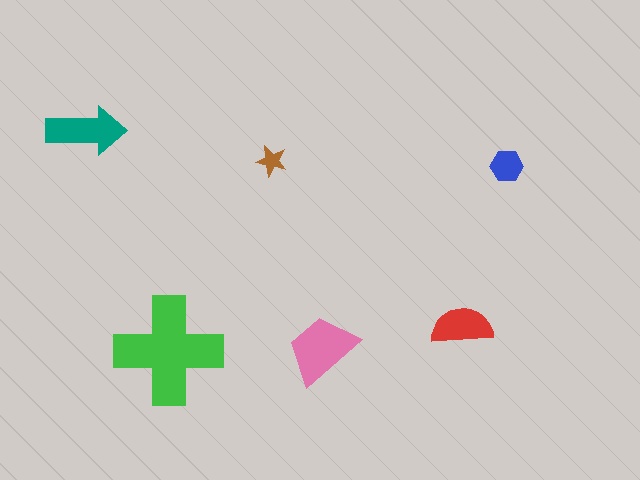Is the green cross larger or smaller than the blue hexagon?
Larger.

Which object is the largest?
The green cross.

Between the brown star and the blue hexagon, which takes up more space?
The blue hexagon.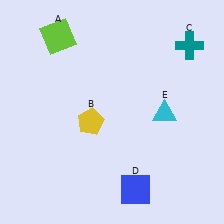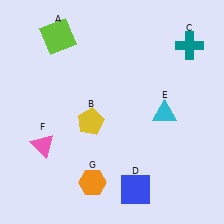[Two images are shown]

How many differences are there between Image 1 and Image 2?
There are 2 differences between the two images.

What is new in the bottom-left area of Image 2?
A pink triangle (F) was added in the bottom-left area of Image 2.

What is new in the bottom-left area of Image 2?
An orange hexagon (G) was added in the bottom-left area of Image 2.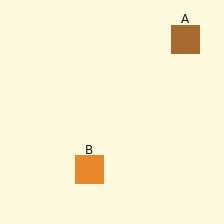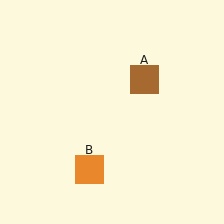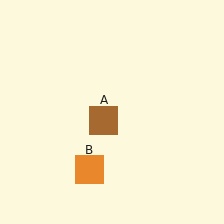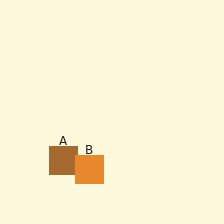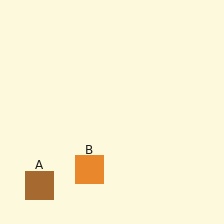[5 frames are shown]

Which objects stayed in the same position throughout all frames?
Orange square (object B) remained stationary.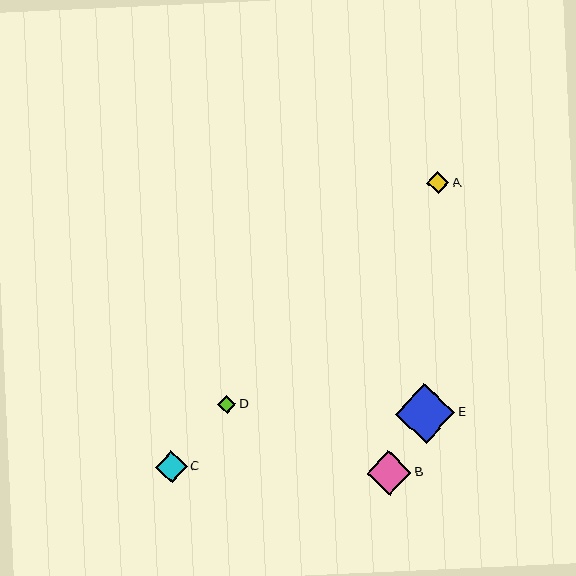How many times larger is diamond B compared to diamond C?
Diamond B is approximately 1.4 times the size of diamond C.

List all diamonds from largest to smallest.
From largest to smallest: E, B, C, A, D.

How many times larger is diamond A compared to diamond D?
Diamond A is approximately 1.2 times the size of diamond D.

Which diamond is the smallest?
Diamond D is the smallest with a size of approximately 18 pixels.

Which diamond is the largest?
Diamond E is the largest with a size of approximately 60 pixels.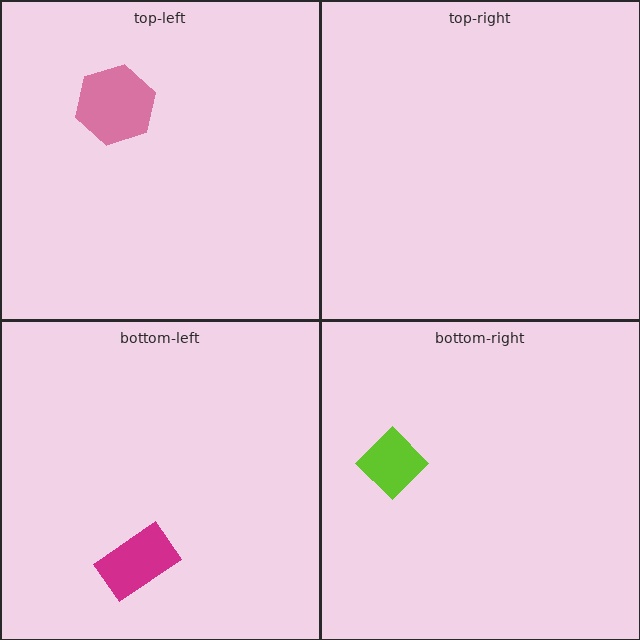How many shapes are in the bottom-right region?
1.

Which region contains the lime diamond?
The bottom-right region.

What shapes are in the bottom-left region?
The magenta rectangle.